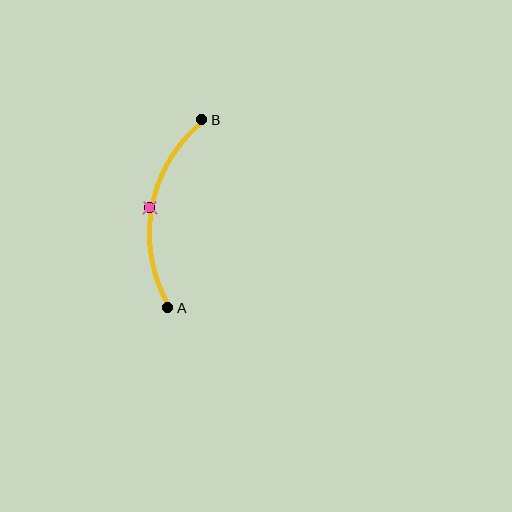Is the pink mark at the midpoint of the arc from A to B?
Yes. The pink mark lies on the arc at equal arc-length from both A and B — it is the arc midpoint.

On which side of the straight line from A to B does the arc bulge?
The arc bulges to the left of the straight line connecting A and B.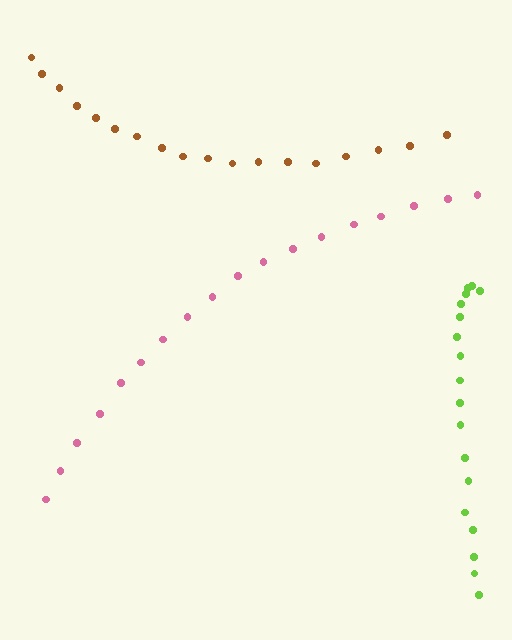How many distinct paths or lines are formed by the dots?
There are 3 distinct paths.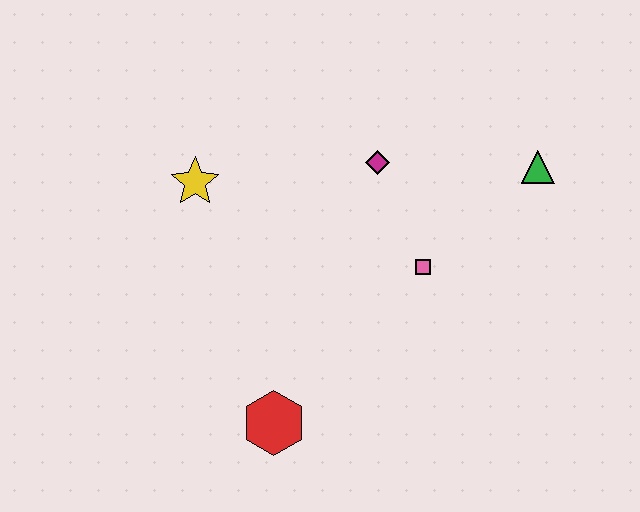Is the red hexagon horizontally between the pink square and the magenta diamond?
No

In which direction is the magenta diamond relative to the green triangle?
The magenta diamond is to the left of the green triangle.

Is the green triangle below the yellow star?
No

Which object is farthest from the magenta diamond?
The red hexagon is farthest from the magenta diamond.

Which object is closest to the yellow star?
The magenta diamond is closest to the yellow star.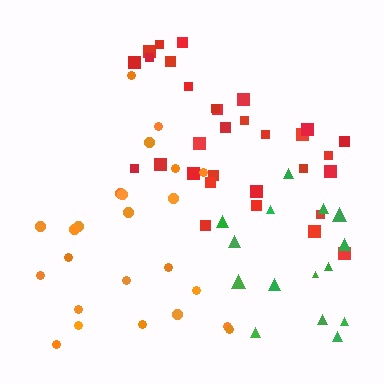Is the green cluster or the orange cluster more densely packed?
Green.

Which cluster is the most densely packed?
Red.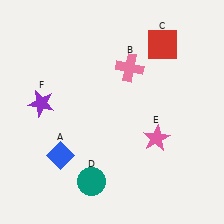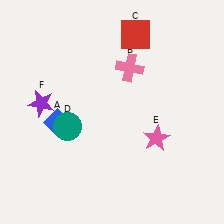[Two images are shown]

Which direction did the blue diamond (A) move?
The blue diamond (A) moved up.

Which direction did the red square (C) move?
The red square (C) moved left.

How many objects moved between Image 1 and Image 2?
3 objects moved between the two images.